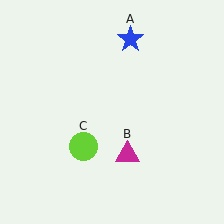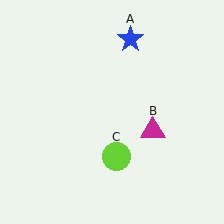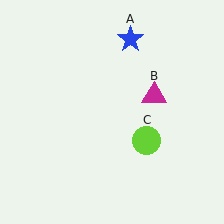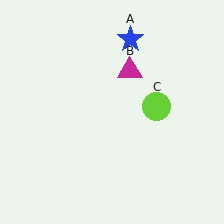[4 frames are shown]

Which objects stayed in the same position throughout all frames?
Blue star (object A) remained stationary.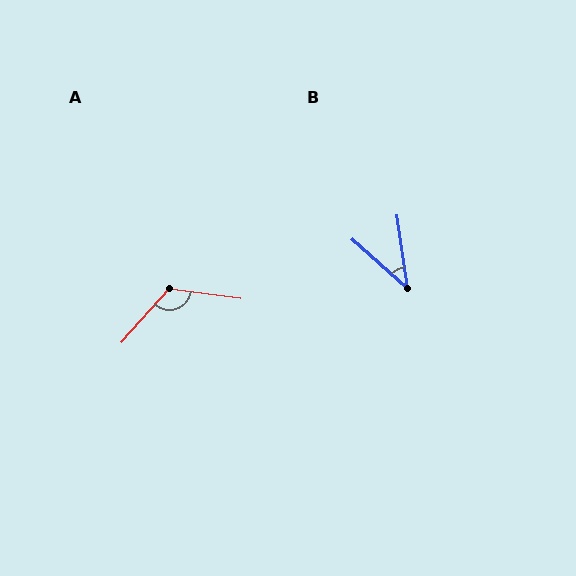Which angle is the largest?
A, at approximately 124 degrees.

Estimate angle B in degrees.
Approximately 40 degrees.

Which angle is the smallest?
B, at approximately 40 degrees.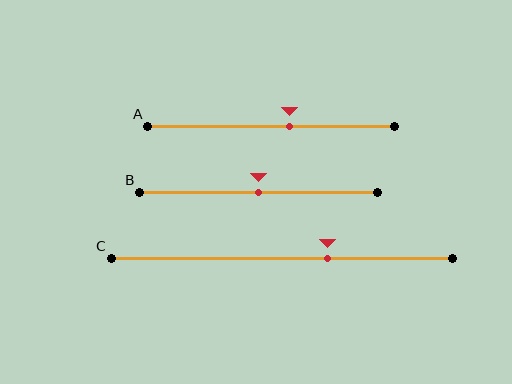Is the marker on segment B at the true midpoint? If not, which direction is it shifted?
Yes, the marker on segment B is at the true midpoint.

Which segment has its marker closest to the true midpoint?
Segment B has its marker closest to the true midpoint.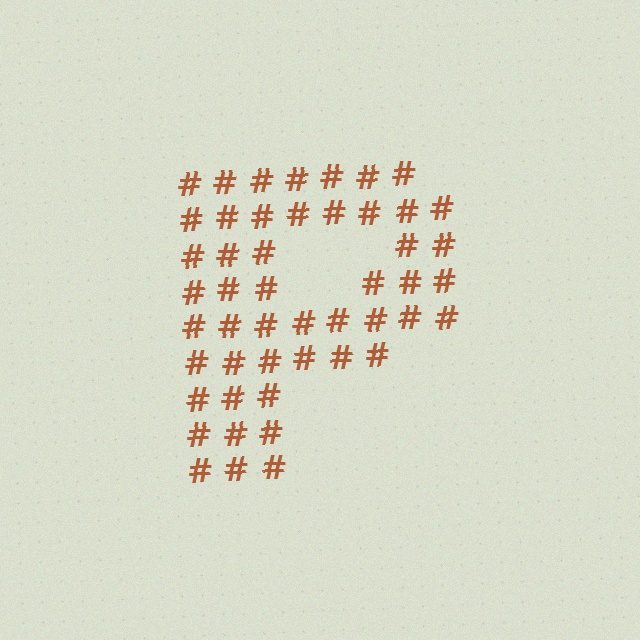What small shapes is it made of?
It is made of small hash symbols.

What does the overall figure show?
The overall figure shows the letter P.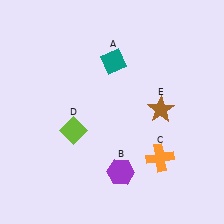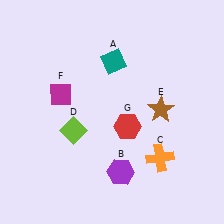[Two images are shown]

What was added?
A magenta diamond (F), a red hexagon (G) were added in Image 2.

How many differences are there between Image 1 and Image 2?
There are 2 differences between the two images.